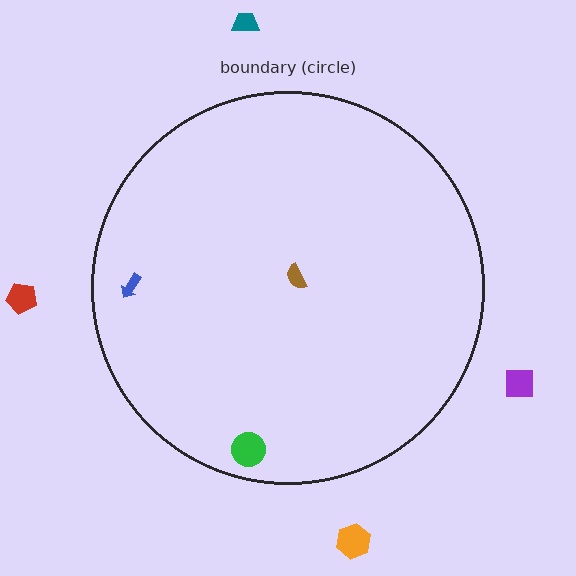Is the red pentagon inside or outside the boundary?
Outside.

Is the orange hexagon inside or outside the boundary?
Outside.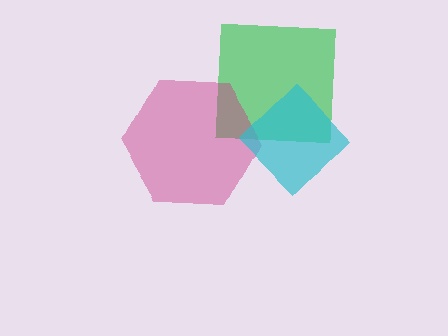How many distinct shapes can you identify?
There are 3 distinct shapes: a green square, a magenta hexagon, a cyan diamond.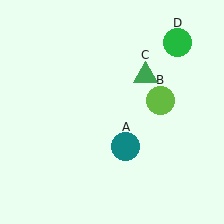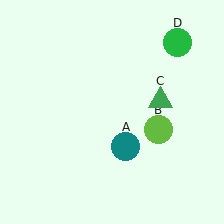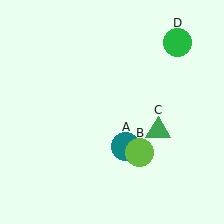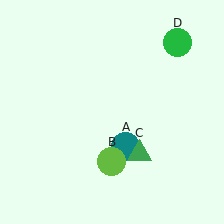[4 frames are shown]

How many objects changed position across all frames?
2 objects changed position: lime circle (object B), green triangle (object C).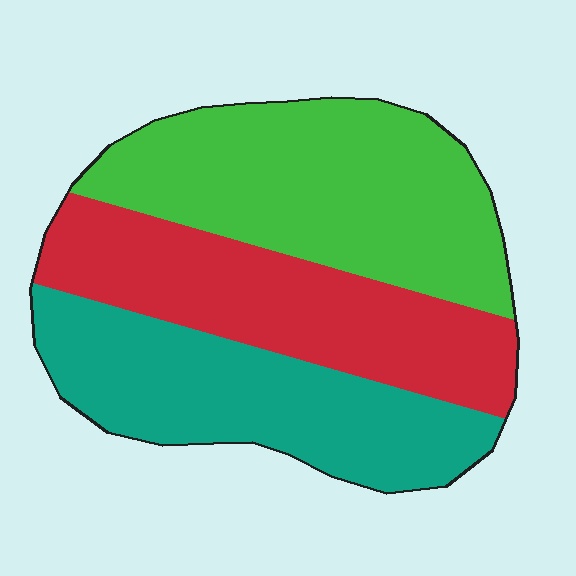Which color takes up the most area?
Green, at roughly 40%.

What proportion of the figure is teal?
Teal covers 31% of the figure.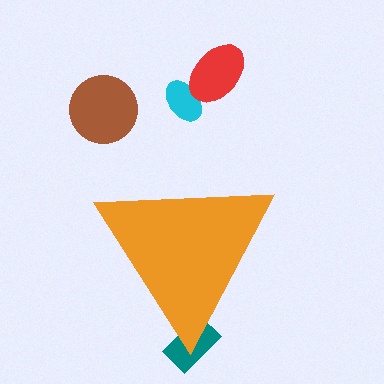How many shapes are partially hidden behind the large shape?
1 shape is partially hidden.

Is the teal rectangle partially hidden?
Yes, the teal rectangle is partially hidden behind the orange triangle.